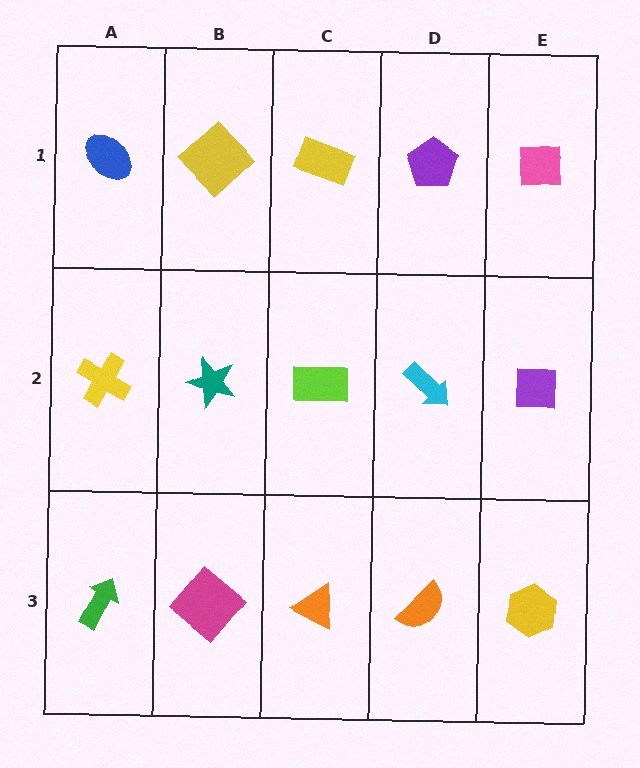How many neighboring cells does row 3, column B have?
3.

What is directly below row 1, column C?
A lime rectangle.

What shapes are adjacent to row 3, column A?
A yellow cross (row 2, column A), a magenta diamond (row 3, column B).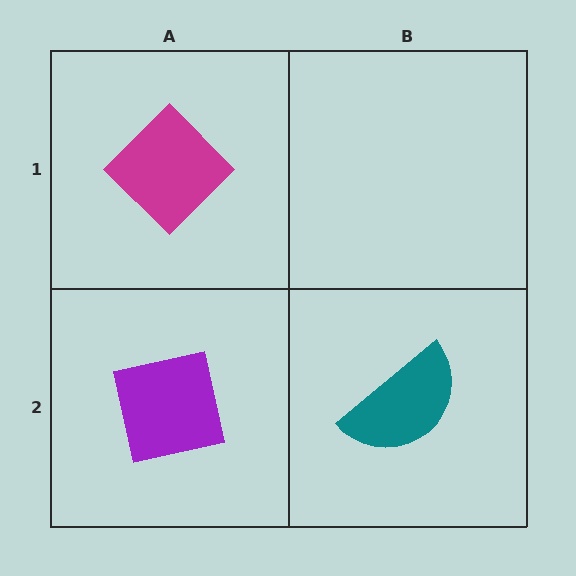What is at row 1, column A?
A magenta diamond.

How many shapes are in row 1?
1 shape.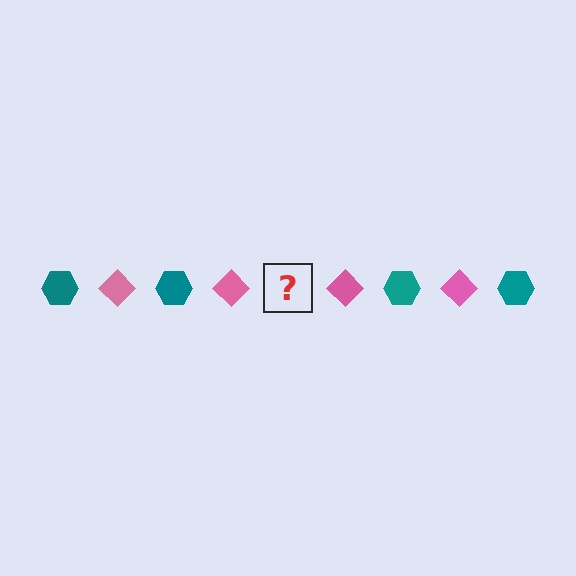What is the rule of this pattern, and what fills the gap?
The rule is that the pattern alternates between teal hexagon and pink diamond. The gap should be filled with a teal hexagon.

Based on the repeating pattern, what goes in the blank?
The blank should be a teal hexagon.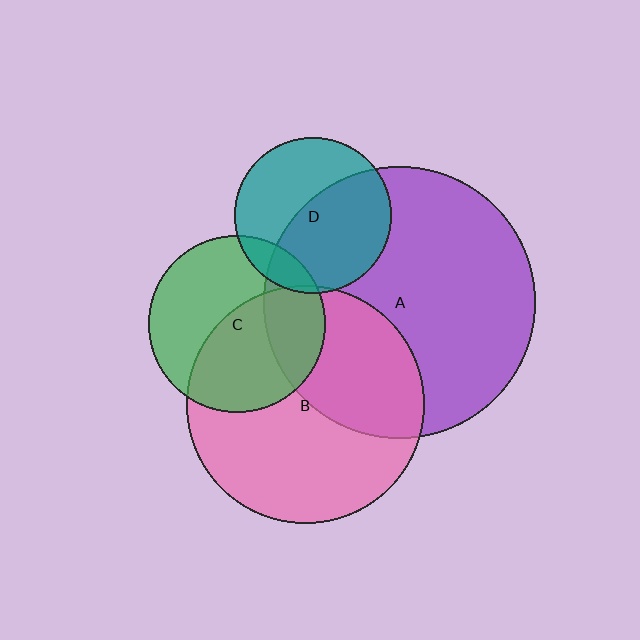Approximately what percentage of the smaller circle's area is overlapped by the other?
Approximately 50%.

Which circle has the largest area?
Circle A (purple).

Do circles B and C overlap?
Yes.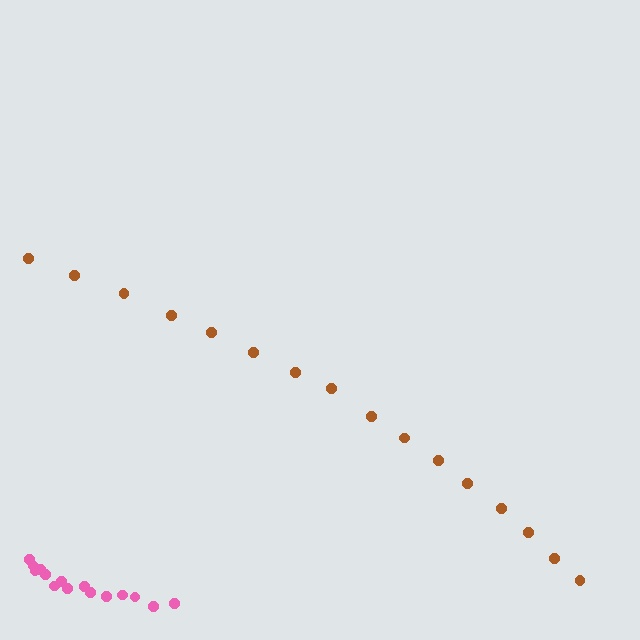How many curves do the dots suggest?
There are 2 distinct paths.